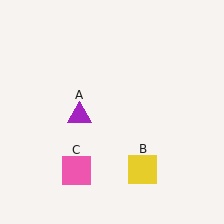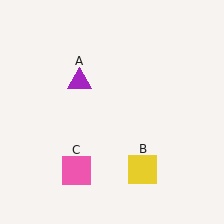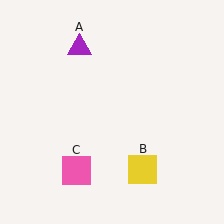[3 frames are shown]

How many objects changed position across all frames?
1 object changed position: purple triangle (object A).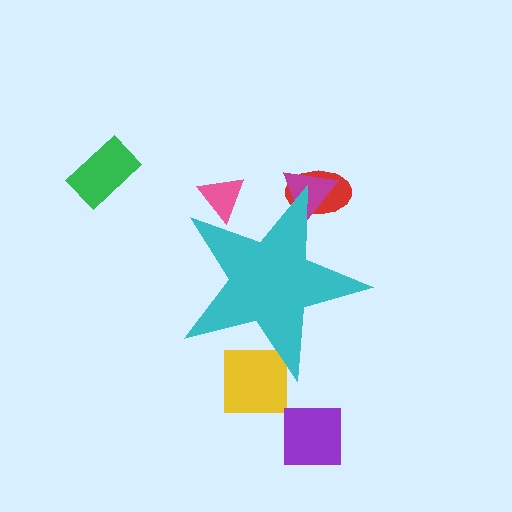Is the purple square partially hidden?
No, the purple square is fully visible.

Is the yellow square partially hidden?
Yes, the yellow square is partially hidden behind the cyan star.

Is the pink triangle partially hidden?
Yes, the pink triangle is partially hidden behind the cyan star.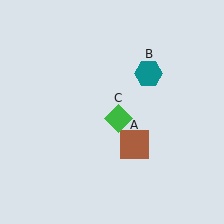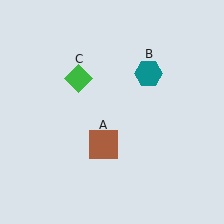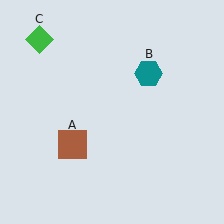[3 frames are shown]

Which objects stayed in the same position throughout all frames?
Teal hexagon (object B) remained stationary.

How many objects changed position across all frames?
2 objects changed position: brown square (object A), green diamond (object C).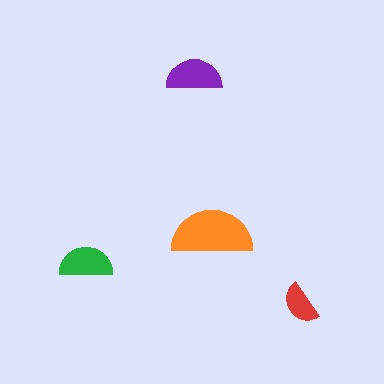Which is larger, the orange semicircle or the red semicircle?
The orange one.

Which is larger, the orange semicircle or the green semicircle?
The orange one.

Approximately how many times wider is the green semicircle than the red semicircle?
About 1.5 times wider.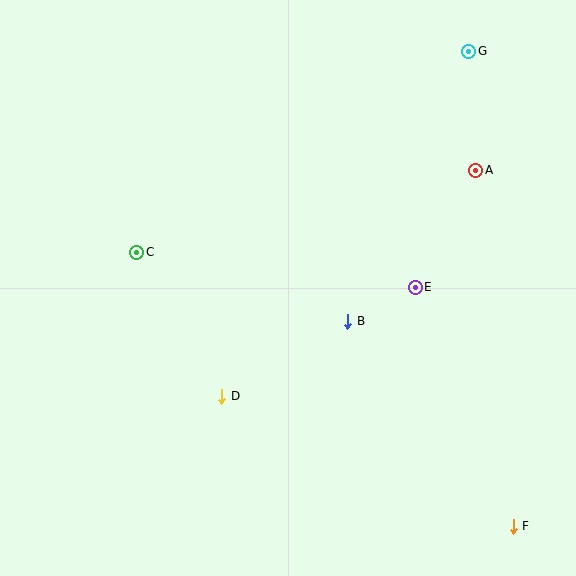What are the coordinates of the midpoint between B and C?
The midpoint between B and C is at (242, 287).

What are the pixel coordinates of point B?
Point B is at (348, 321).